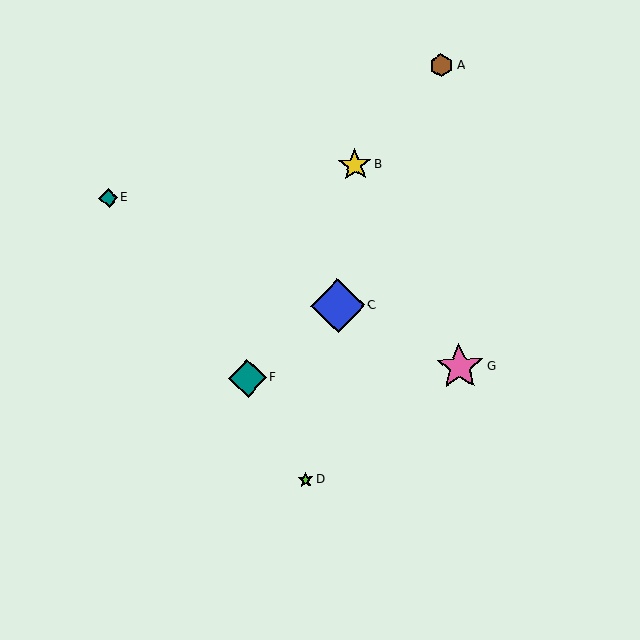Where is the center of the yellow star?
The center of the yellow star is at (355, 165).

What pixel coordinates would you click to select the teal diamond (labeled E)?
Click at (108, 198) to select the teal diamond E.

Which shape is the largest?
The blue diamond (labeled C) is the largest.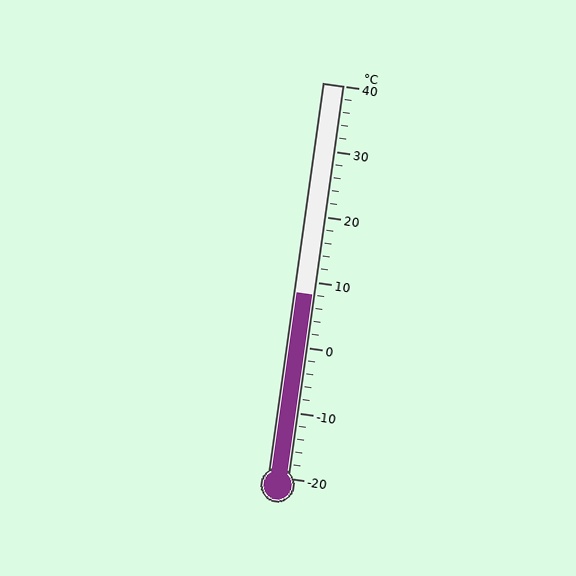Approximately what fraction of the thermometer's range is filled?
The thermometer is filled to approximately 45% of its range.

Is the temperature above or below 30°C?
The temperature is below 30°C.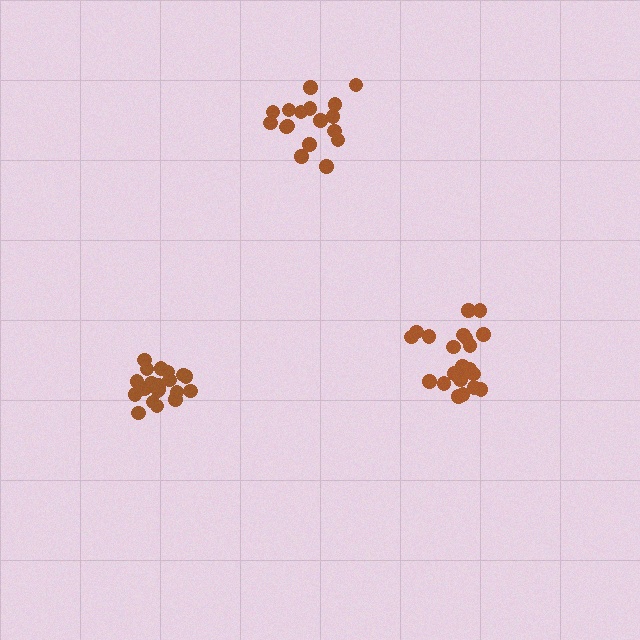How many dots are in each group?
Group 1: 21 dots, Group 2: 21 dots, Group 3: 17 dots (59 total).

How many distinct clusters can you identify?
There are 3 distinct clusters.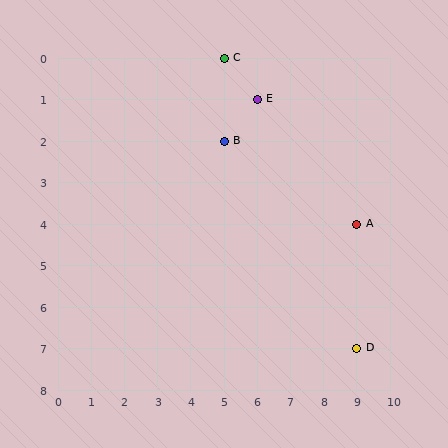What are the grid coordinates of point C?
Point C is at grid coordinates (5, 0).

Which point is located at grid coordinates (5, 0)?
Point C is at (5, 0).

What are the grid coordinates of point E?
Point E is at grid coordinates (6, 1).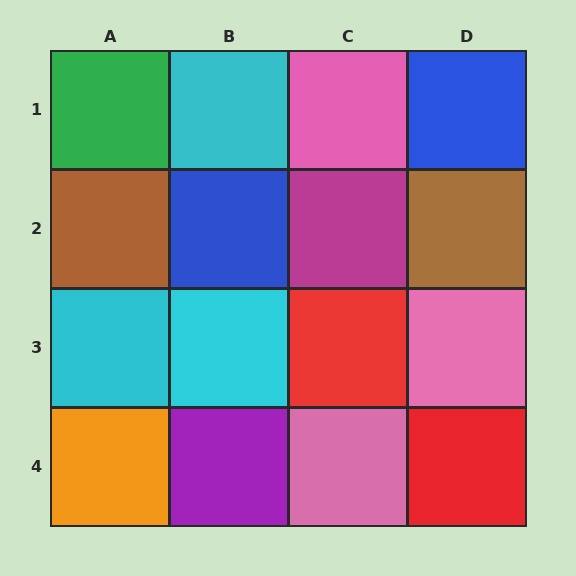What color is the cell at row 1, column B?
Cyan.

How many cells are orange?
1 cell is orange.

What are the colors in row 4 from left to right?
Orange, purple, pink, red.